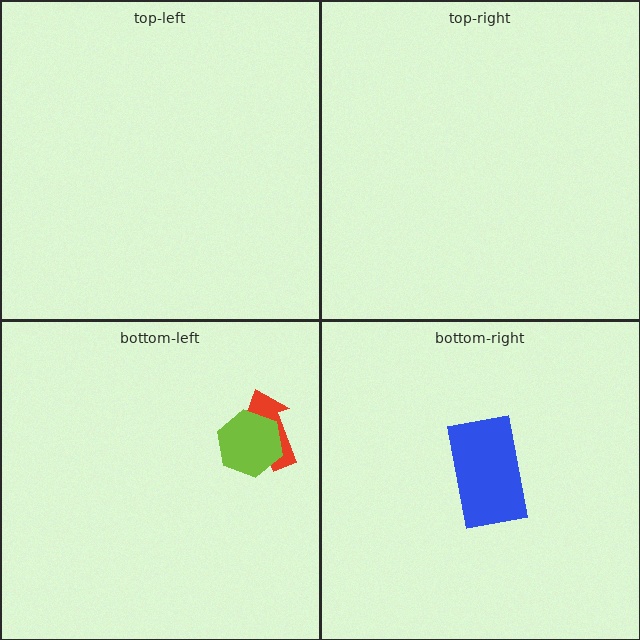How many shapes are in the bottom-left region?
2.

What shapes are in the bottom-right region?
The blue rectangle.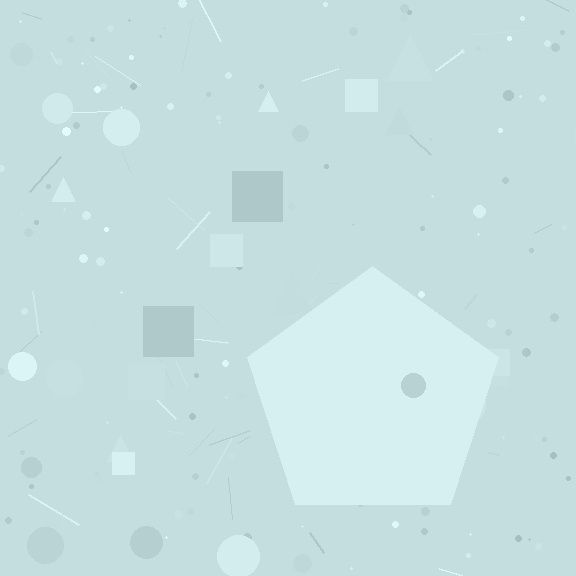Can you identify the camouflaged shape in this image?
The camouflaged shape is a pentagon.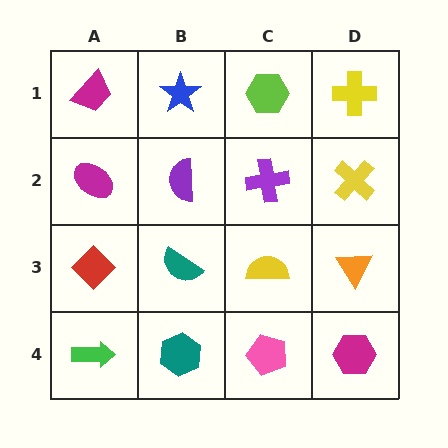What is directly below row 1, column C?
A purple cross.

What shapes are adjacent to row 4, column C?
A yellow semicircle (row 3, column C), a teal hexagon (row 4, column B), a magenta hexagon (row 4, column D).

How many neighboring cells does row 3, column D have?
3.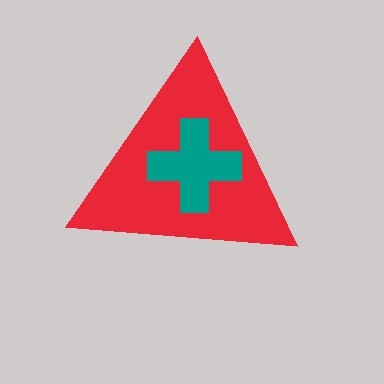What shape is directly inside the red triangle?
The teal cross.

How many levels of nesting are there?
2.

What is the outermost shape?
The red triangle.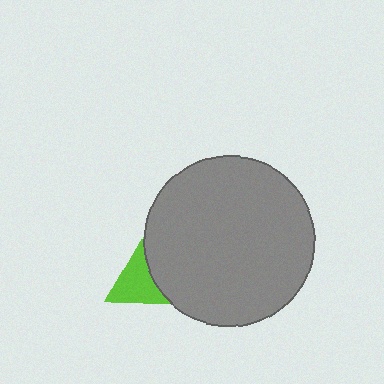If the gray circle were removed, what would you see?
You would see the complete lime triangle.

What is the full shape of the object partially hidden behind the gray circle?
The partially hidden object is a lime triangle.